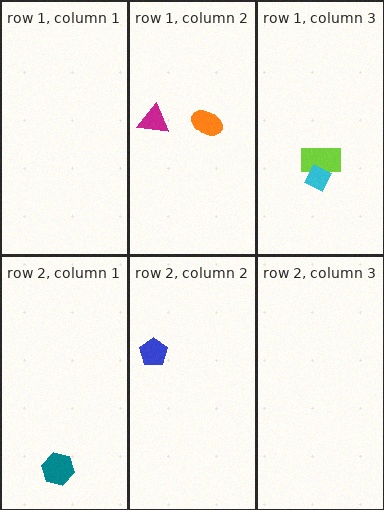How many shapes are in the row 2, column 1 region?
1.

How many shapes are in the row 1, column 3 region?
2.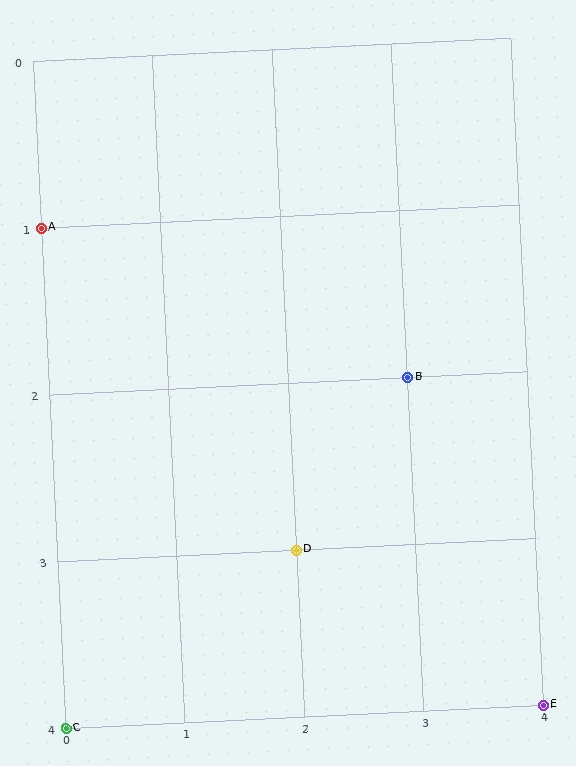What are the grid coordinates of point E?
Point E is at grid coordinates (4, 4).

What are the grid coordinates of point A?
Point A is at grid coordinates (0, 1).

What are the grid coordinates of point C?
Point C is at grid coordinates (0, 4).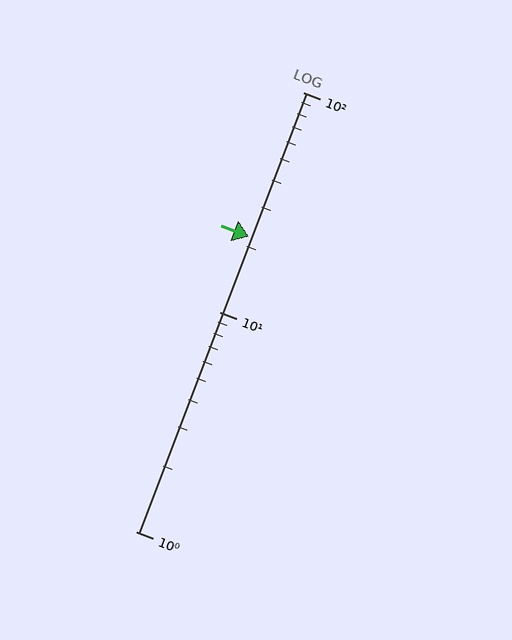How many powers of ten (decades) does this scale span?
The scale spans 2 decades, from 1 to 100.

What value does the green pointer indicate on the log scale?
The pointer indicates approximately 22.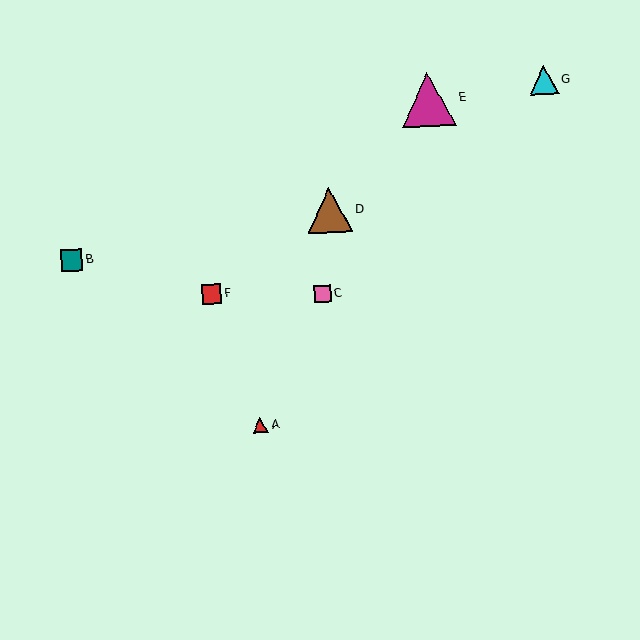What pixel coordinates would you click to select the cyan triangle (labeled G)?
Click at (544, 80) to select the cyan triangle G.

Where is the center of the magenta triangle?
The center of the magenta triangle is at (428, 99).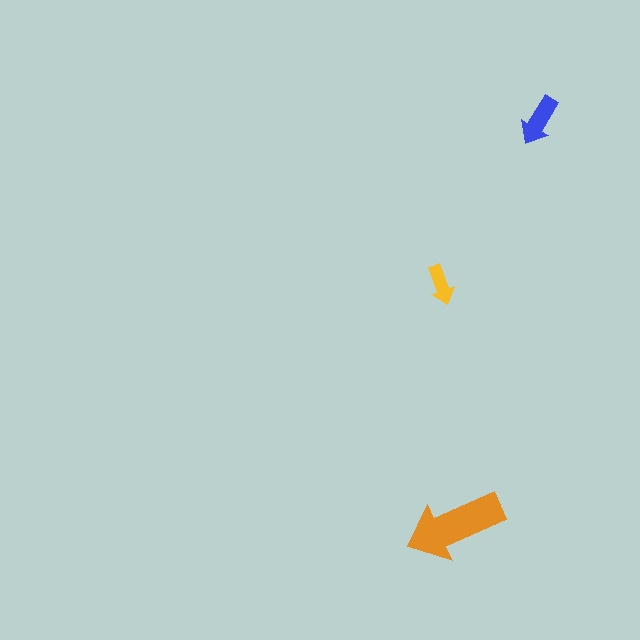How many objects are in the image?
There are 3 objects in the image.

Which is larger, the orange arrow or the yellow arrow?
The orange one.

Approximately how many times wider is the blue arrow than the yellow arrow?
About 1.5 times wider.